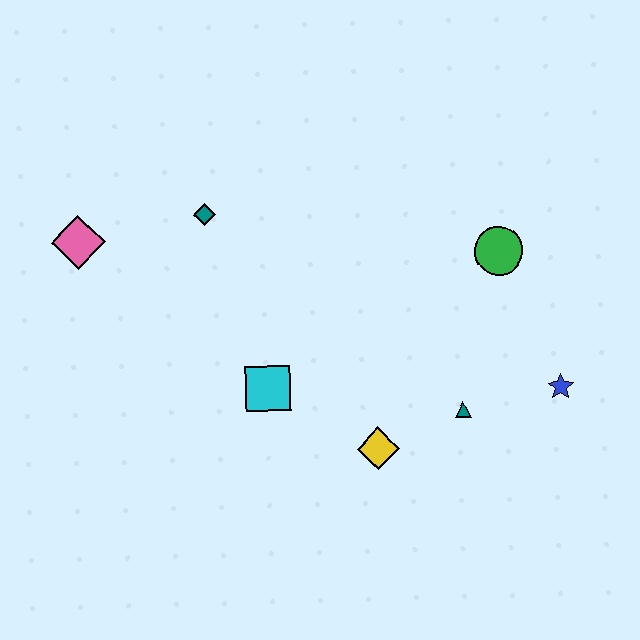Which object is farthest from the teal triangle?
The pink diamond is farthest from the teal triangle.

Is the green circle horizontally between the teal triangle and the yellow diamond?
No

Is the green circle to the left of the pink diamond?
No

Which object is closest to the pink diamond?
The teal diamond is closest to the pink diamond.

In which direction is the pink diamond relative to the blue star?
The pink diamond is to the left of the blue star.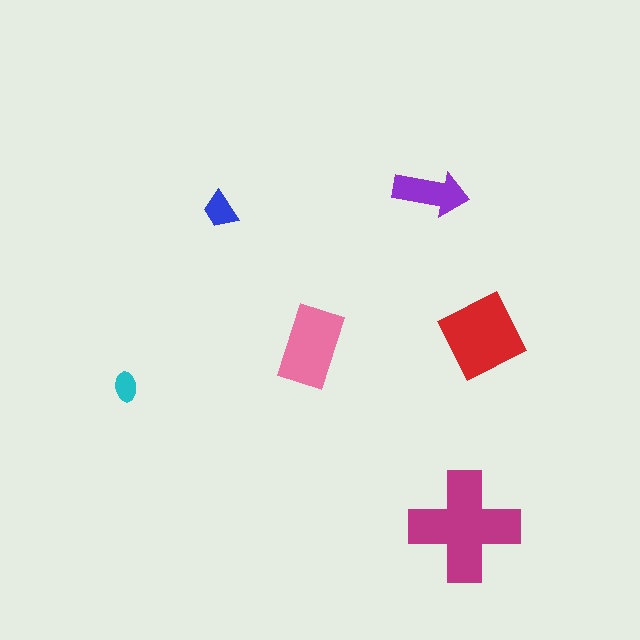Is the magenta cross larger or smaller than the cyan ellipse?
Larger.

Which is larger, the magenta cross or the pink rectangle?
The magenta cross.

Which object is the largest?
The magenta cross.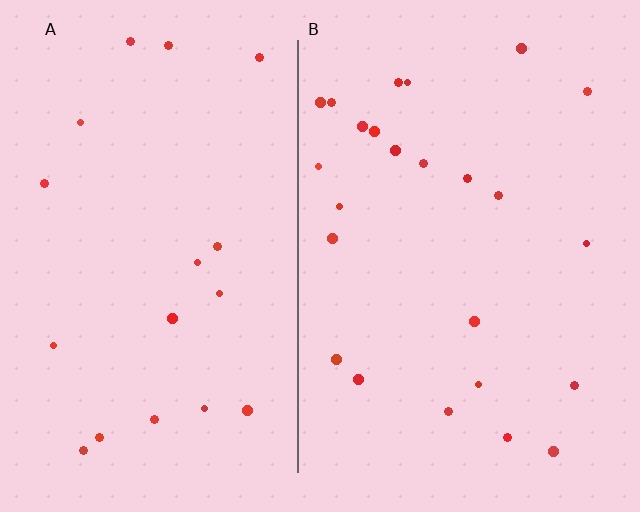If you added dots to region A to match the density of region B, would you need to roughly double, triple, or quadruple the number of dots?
Approximately double.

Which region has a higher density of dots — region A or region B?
B (the right).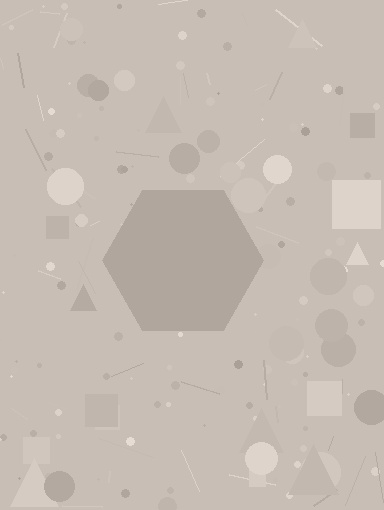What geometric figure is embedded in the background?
A hexagon is embedded in the background.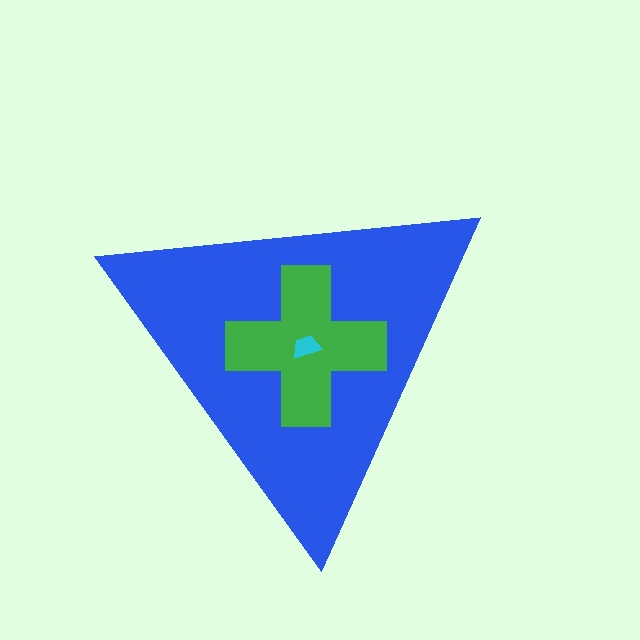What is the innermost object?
The cyan trapezoid.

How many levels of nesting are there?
3.